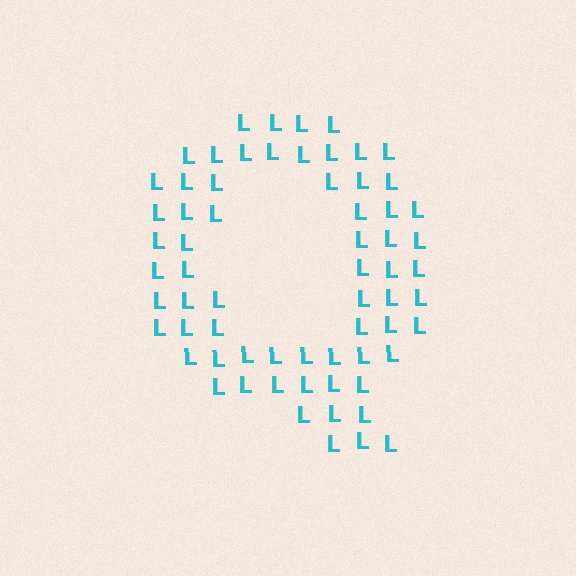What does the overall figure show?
The overall figure shows the letter Q.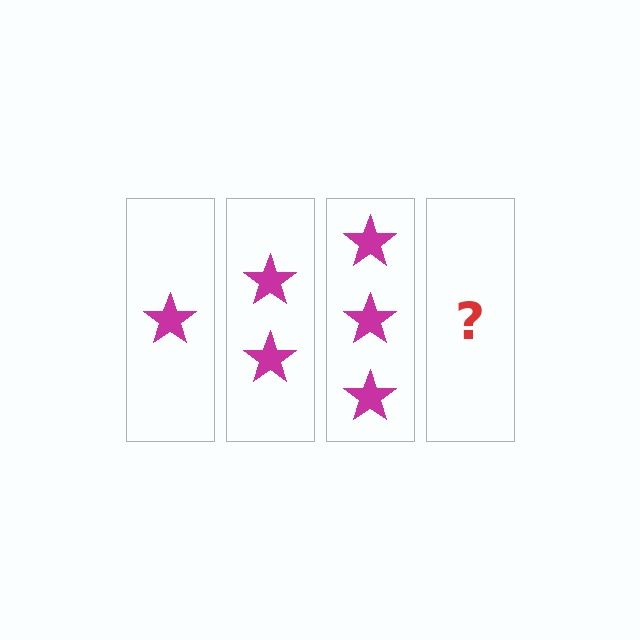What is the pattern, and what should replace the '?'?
The pattern is that each step adds one more star. The '?' should be 4 stars.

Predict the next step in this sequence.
The next step is 4 stars.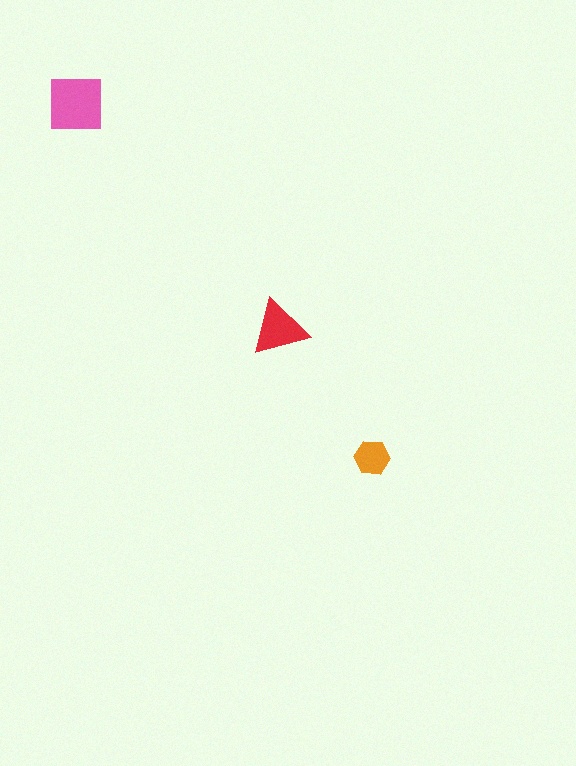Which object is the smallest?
The orange hexagon.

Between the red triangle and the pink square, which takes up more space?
The pink square.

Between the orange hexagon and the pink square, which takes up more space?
The pink square.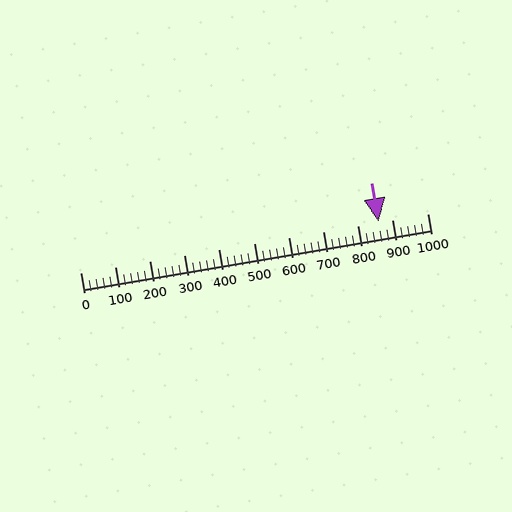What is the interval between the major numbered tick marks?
The major tick marks are spaced 100 units apart.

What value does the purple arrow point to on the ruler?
The purple arrow points to approximately 860.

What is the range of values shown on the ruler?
The ruler shows values from 0 to 1000.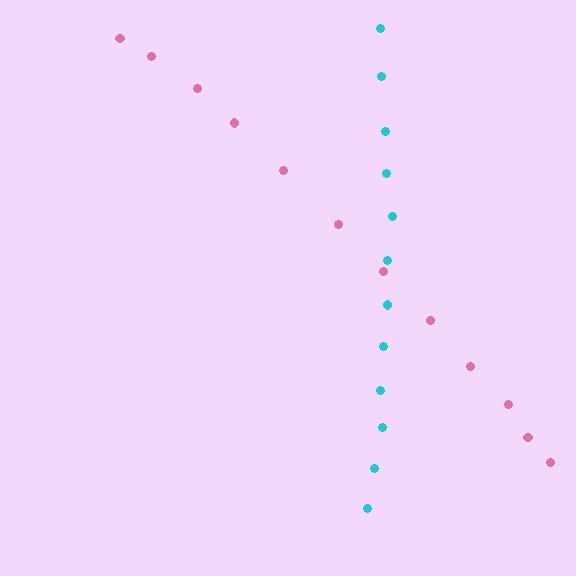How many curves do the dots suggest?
There are 2 distinct paths.